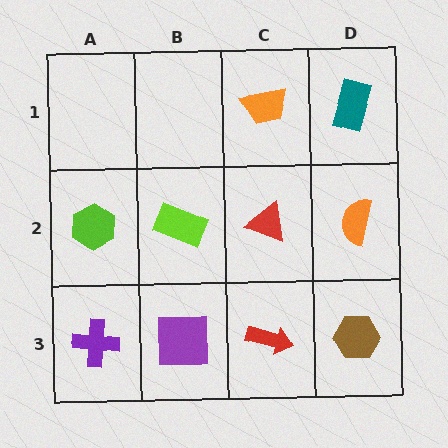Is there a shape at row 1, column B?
No, that cell is empty.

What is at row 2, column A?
A lime hexagon.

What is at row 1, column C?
An orange trapezoid.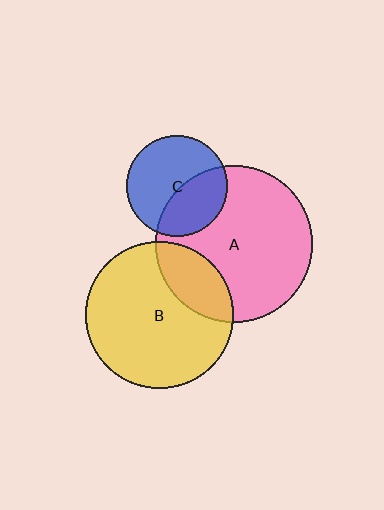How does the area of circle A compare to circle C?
Approximately 2.4 times.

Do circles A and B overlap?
Yes.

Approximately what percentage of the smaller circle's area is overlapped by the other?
Approximately 25%.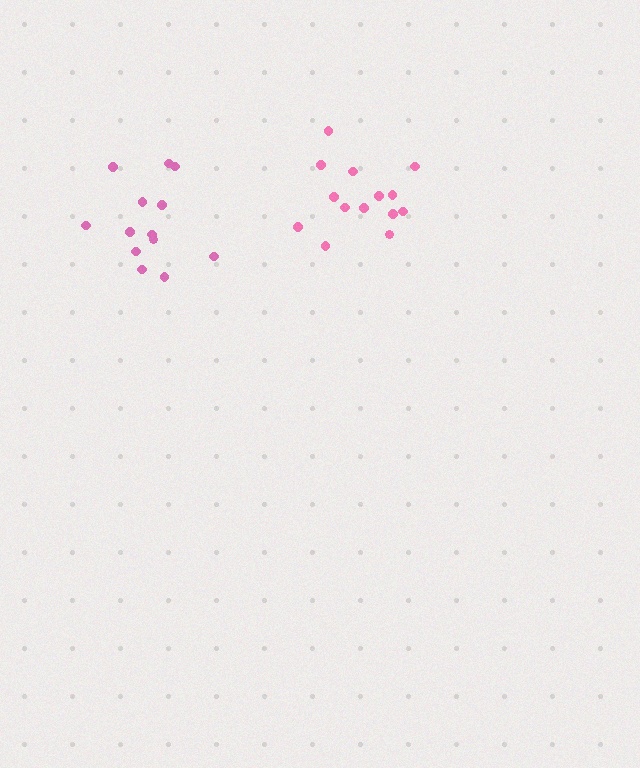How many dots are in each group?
Group 1: 14 dots, Group 2: 13 dots (27 total).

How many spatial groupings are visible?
There are 2 spatial groupings.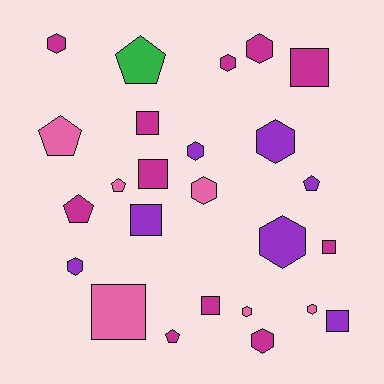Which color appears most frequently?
Magenta, with 11 objects.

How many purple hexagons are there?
There are 4 purple hexagons.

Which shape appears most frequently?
Hexagon, with 11 objects.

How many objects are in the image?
There are 25 objects.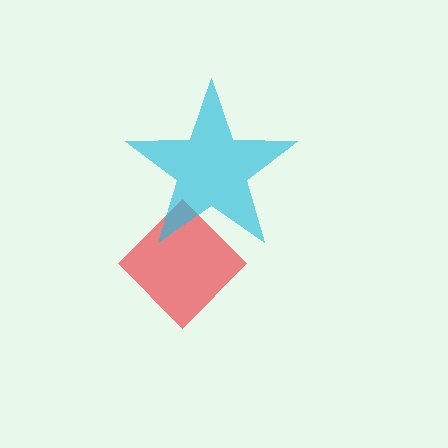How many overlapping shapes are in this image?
There are 2 overlapping shapes in the image.